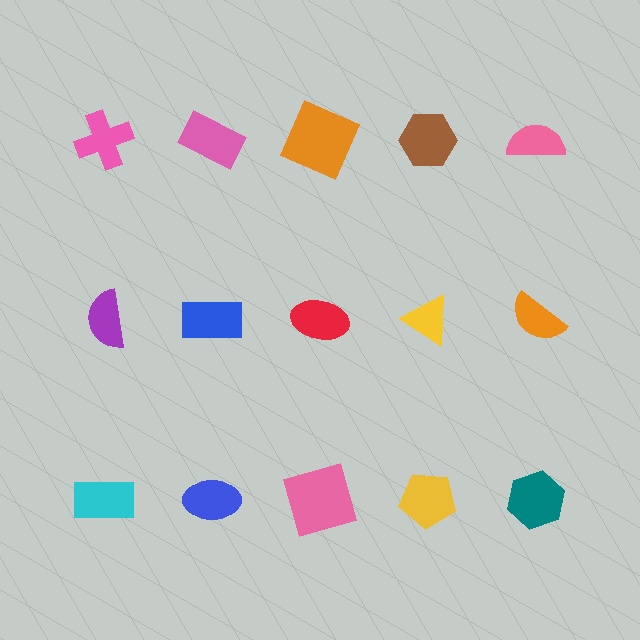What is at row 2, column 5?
An orange semicircle.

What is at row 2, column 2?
A blue rectangle.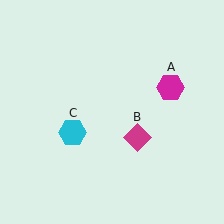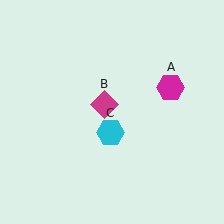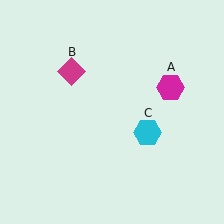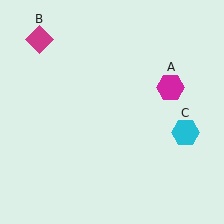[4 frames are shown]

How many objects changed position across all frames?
2 objects changed position: magenta diamond (object B), cyan hexagon (object C).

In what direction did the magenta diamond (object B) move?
The magenta diamond (object B) moved up and to the left.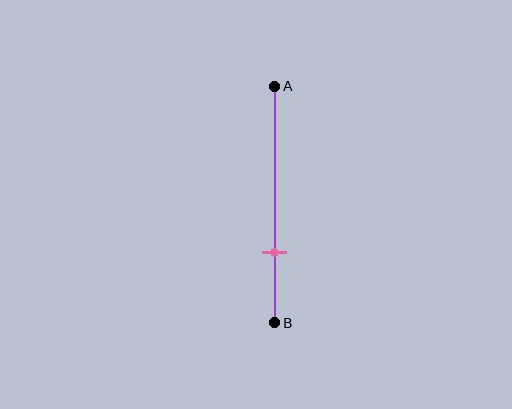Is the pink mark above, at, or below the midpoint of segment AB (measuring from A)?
The pink mark is below the midpoint of segment AB.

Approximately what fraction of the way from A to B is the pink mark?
The pink mark is approximately 70% of the way from A to B.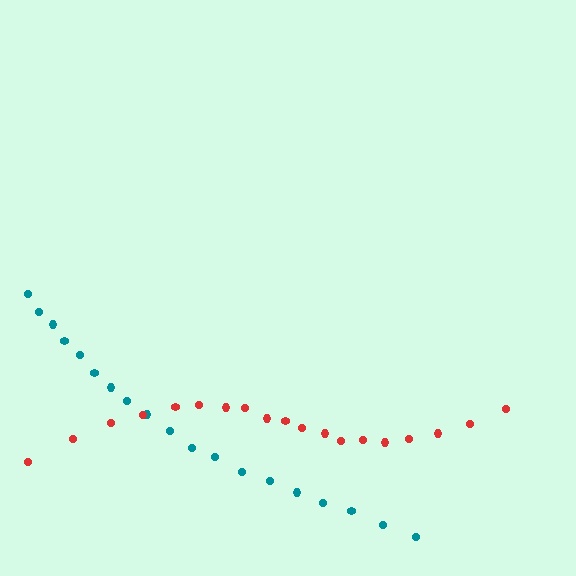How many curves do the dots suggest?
There are 2 distinct paths.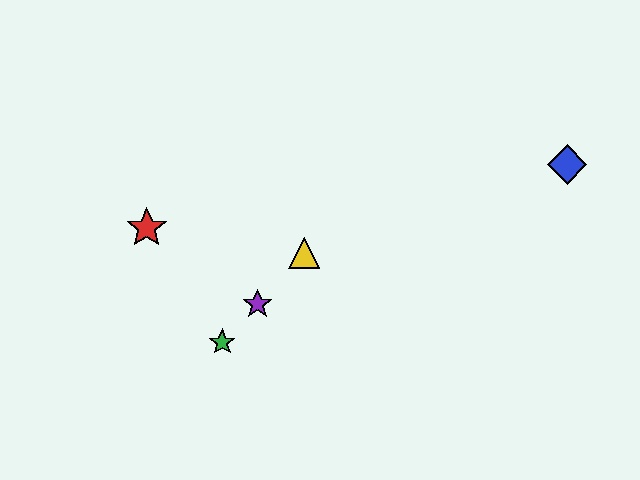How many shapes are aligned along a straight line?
3 shapes (the green star, the yellow triangle, the purple star) are aligned along a straight line.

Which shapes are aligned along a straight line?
The green star, the yellow triangle, the purple star are aligned along a straight line.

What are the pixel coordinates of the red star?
The red star is at (147, 228).